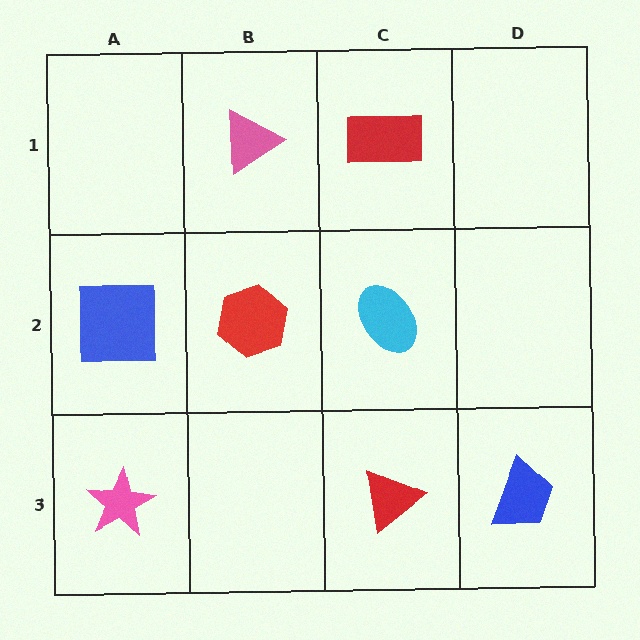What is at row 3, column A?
A pink star.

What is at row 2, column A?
A blue square.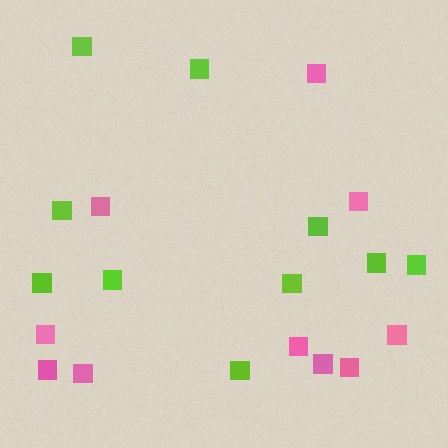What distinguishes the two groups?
There are 2 groups: one group of lime squares (10) and one group of pink squares (10).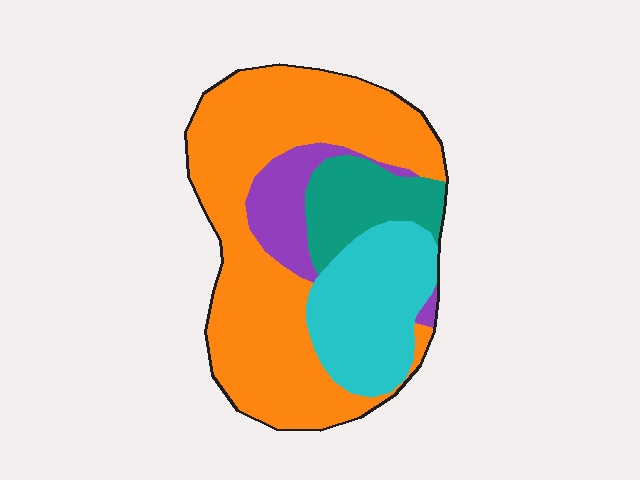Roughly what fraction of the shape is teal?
Teal takes up about one eighth (1/8) of the shape.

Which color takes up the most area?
Orange, at roughly 55%.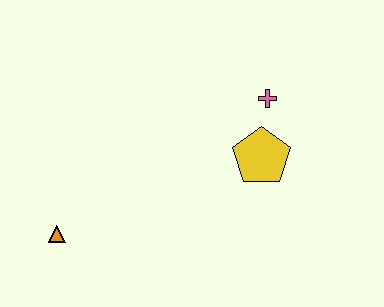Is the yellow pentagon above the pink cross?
No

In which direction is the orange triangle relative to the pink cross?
The orange triangle is to the left of the pink cross.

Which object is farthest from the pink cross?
The orange triangle is farthest from the pink cross.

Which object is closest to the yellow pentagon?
The pink cross is closest to the yellow pentagon.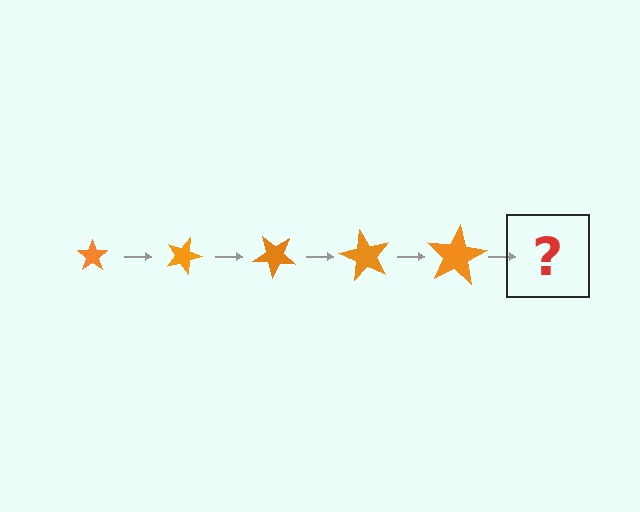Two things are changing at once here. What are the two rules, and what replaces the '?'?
The two rules are that the star grows larger each step and it rotates 20 degrees each step. The '?' should be a star, larger than the previous one and rotated 100 degrees from the start.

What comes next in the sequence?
The next element should be a star, larger than the previous one and rotated 100 degrees from the start.